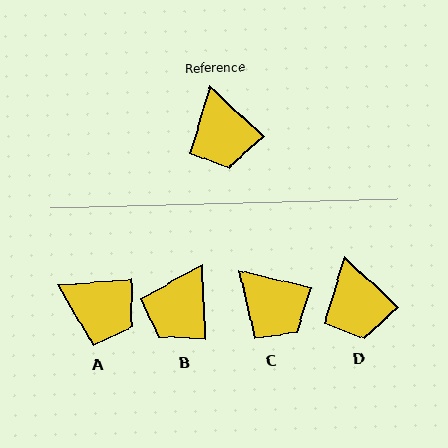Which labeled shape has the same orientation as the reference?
D.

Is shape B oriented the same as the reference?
No, it is off by about 45 degrees.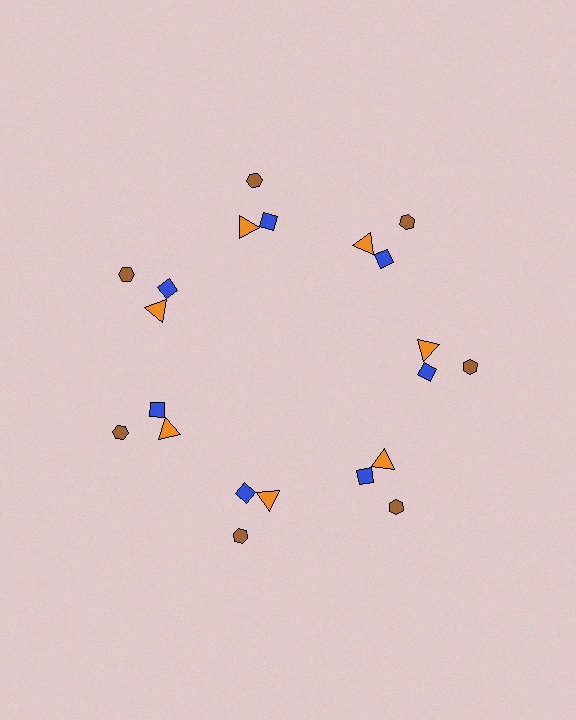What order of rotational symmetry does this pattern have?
This pattern has 7-fold rotational symmetry.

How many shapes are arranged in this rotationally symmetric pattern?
There are 21 shapes, arranged in 7 groups of 3.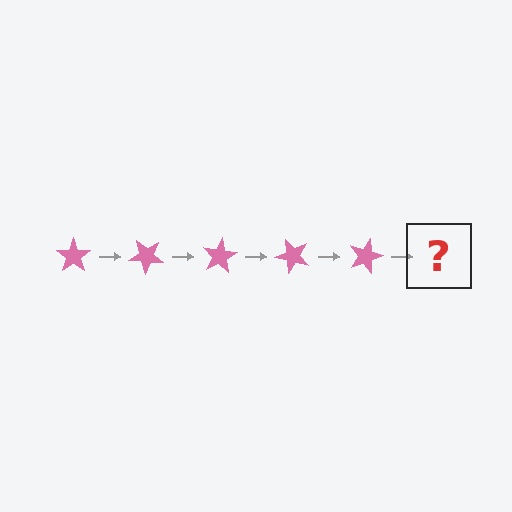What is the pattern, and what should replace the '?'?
The pattern is that the star rotates 40 degrees each step. The '?' should be a pink star rotated 200 degrees.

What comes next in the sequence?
The next element should be a pink star rotated 200 degrees.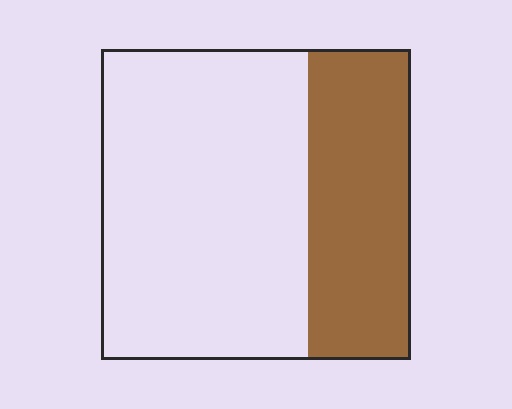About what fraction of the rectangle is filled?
About one third (1/3).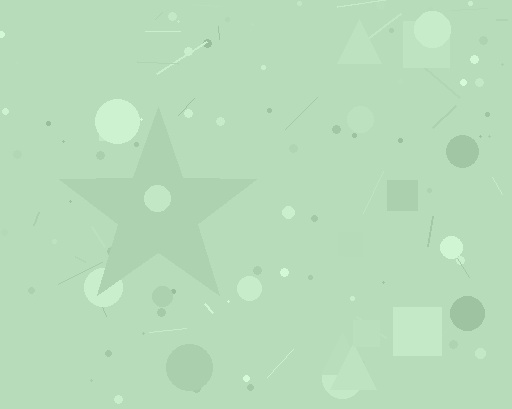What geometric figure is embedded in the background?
A star is embedded in the background.